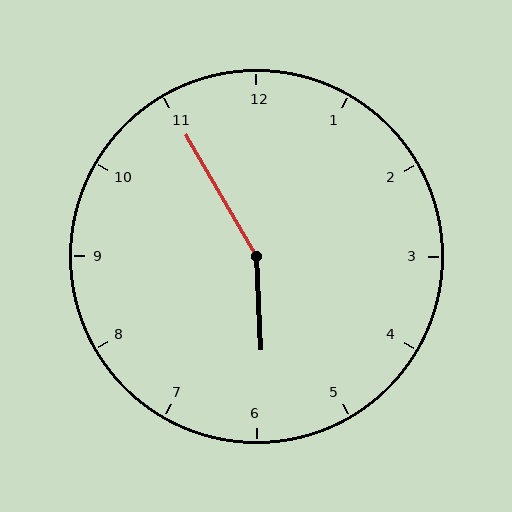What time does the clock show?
5:55.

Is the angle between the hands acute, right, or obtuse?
It is obtuse.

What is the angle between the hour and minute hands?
Approximately 152 degrees.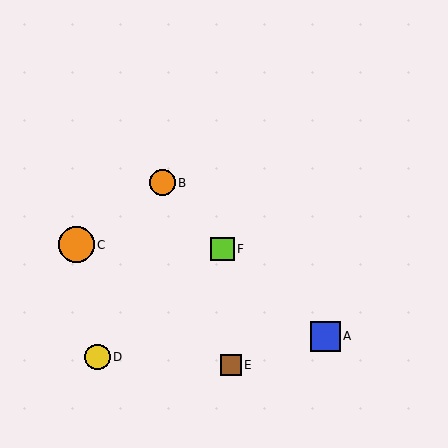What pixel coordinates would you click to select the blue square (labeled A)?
Click at (325, 336) to select the blue square A.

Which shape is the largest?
The orange circle (labeled C) is the largest.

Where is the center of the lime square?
The center of the lime square is at (223, 249).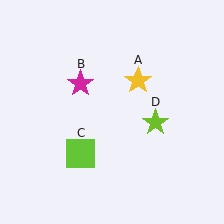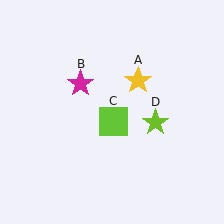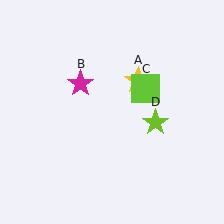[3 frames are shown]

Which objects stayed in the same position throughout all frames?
Yellow star (object A) and magenta star (object B) and lime star (object D) remained stationary.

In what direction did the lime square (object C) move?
The lime square (object C) moved up and to the right.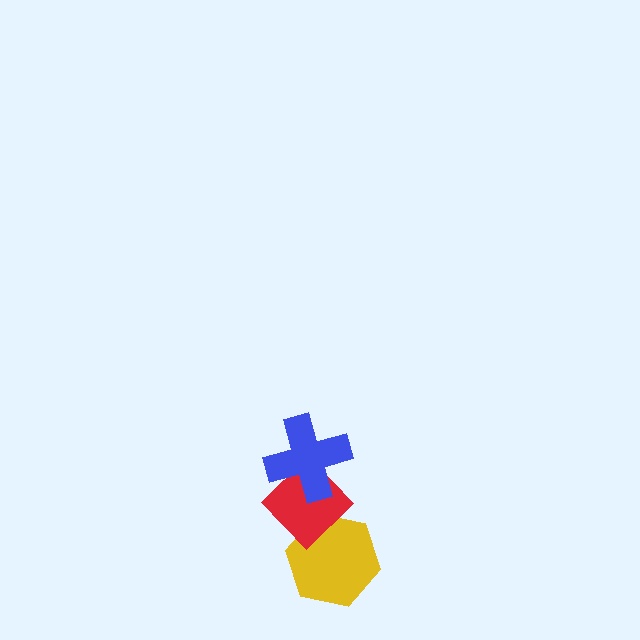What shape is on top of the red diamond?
The blue cross is on top of the red diamond.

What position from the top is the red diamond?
The red diamond is 2nd from the top.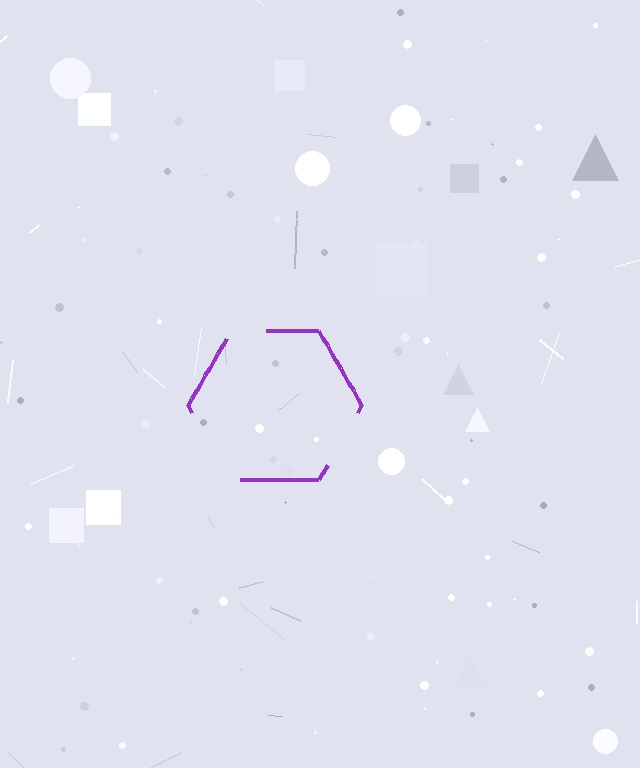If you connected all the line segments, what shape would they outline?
They would outline a hexagon.